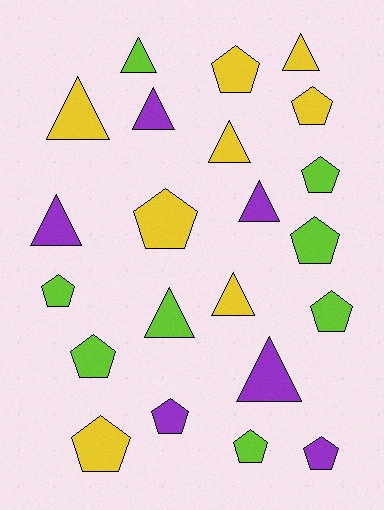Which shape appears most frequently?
Pentagon, with 12 objects.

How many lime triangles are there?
There are 2 lime triangles.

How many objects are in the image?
There are 22 objects.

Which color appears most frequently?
Lime, with 8 objects.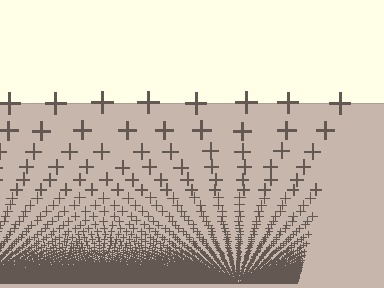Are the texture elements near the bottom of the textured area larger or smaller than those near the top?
Smaller. The gradient is inverted — elements near the bottom are smaller and denser.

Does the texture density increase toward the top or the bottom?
Density increases toward the bottom.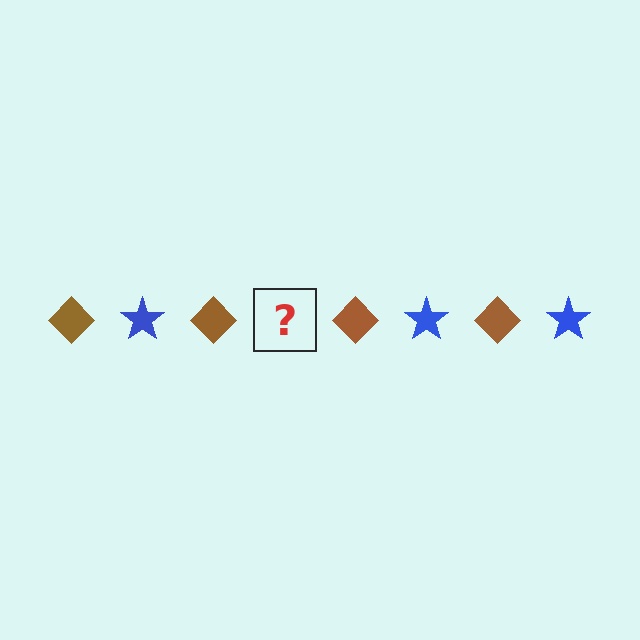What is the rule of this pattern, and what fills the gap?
The rule is that the pattern alternates between brown diamond and blue star. The gap should be filled with a blue star.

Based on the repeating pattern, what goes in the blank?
The blank should be a blue star.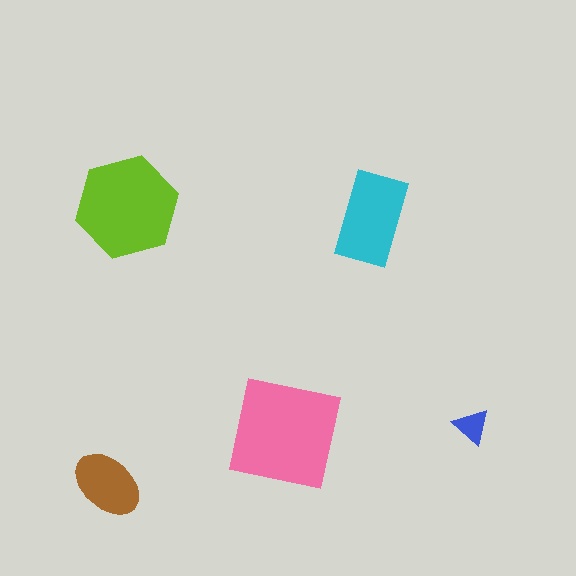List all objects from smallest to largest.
The blue triangle, the brown ellipse, the cyan rectangle, the lime hexagon, the pink square.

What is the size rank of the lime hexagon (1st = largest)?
2nd.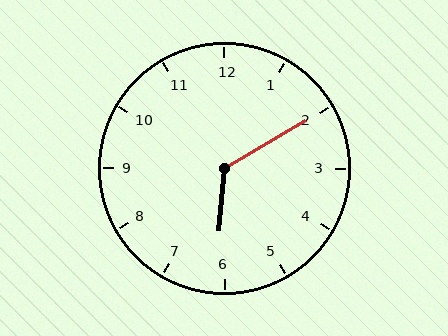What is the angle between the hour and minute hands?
Approximately 125 degrees.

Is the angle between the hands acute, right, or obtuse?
It is obtuse.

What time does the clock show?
6:10.